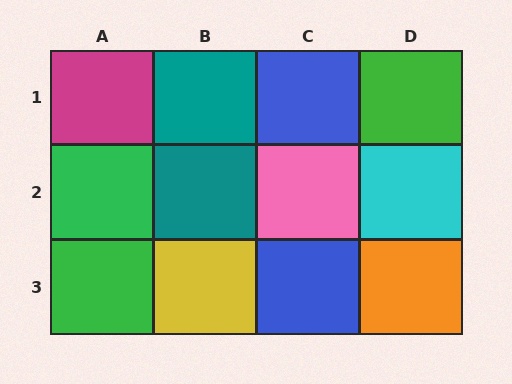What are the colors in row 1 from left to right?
Magenta, teal, blue, green.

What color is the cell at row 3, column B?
Yellow.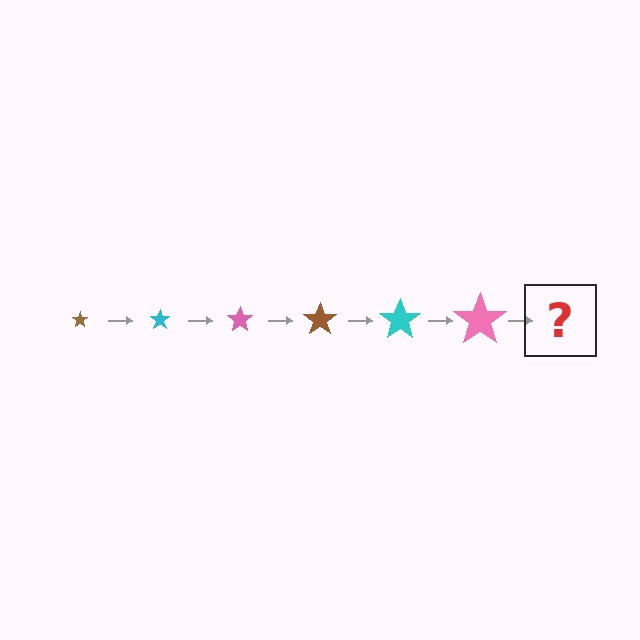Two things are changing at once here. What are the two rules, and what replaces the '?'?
The two rules are that the star grows larger each step and the color cycles through brown, cyan, and pink. The '?' should be a brown star, larger than the previous one.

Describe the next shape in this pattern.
It should be a brown star, larger than the previous one.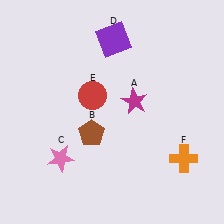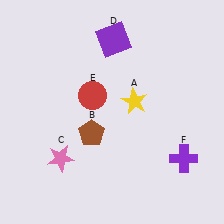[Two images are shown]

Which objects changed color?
A changed from magenta to yellow. F changed from orange to purple.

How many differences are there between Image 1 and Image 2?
There are 2 differences between the two images.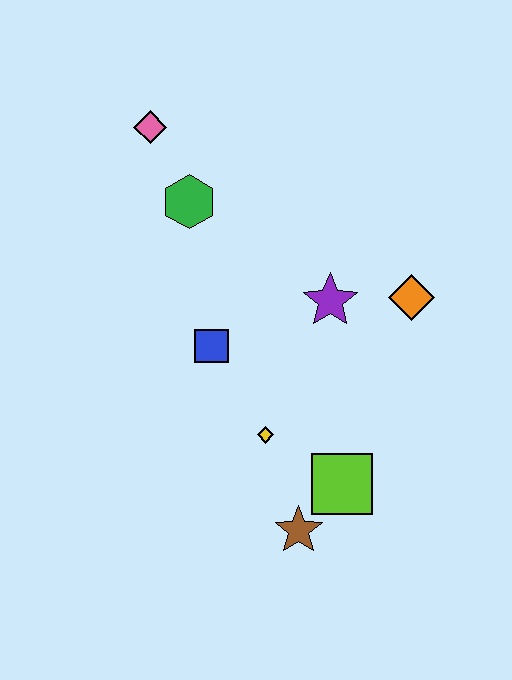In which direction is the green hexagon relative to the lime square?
The green hexagon is above the lime square.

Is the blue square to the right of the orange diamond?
No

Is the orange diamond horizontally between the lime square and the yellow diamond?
No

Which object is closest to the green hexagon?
The pink diamond is closest to the green hexagon.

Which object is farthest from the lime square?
The pink diamond is farthest from the lime square.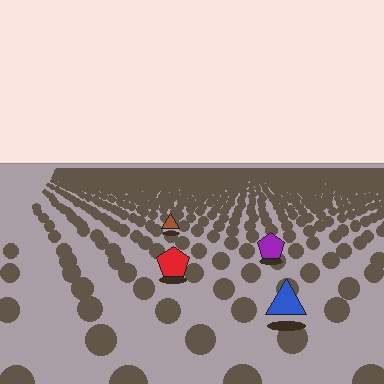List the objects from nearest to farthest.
From nearest to farthest: the blue triangle, the red pentagon, the purple pentagon, the brown triangle.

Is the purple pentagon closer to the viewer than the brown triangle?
Yes. The purple pentagon is closer — you can tell from the texture gradient: the ground texture is coarser near it.